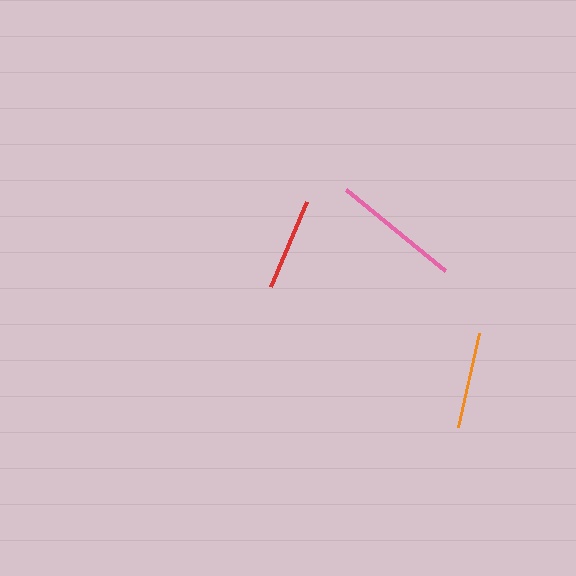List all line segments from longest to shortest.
From longest to shortest: pink, orange, red.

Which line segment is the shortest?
The red line is the shortest at approximately 92 pixels.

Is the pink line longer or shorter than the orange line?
The pink line is longer than the orange line.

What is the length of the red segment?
The red segment is approximately 92 pixels long.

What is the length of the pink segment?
The pink segment is approximately 128 pixels long.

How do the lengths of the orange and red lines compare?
The orange and red lines are approximately the same length.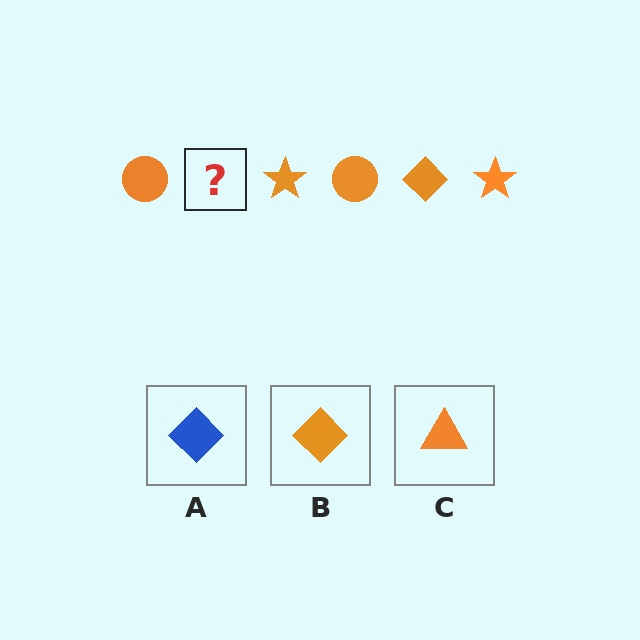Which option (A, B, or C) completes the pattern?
B.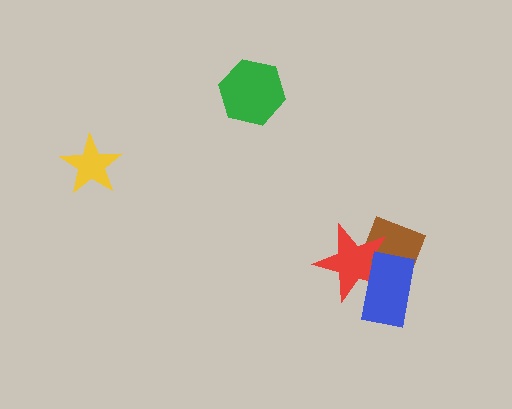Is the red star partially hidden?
Yes, it is partially covered by another shape.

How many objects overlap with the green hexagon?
0 objects overlap with the green hexagon.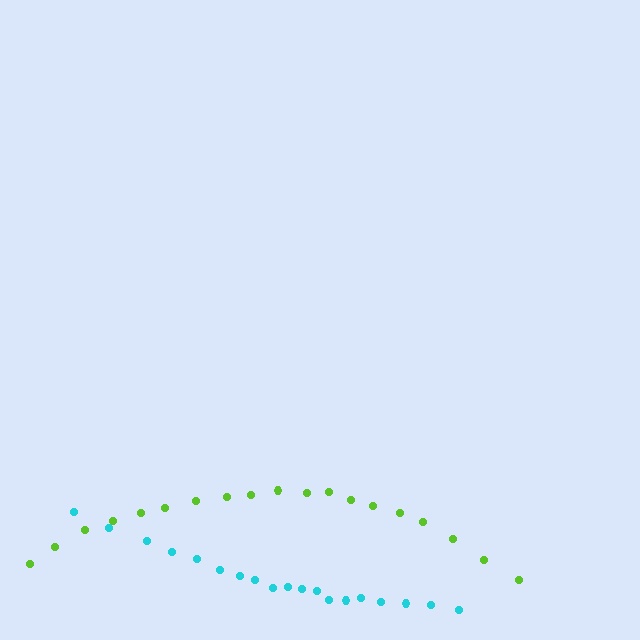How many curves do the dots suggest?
There are 2 distinct paths.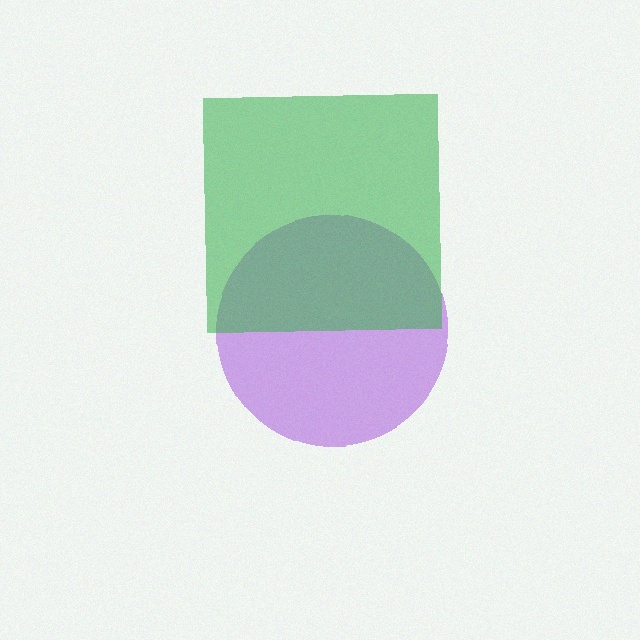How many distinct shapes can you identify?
There are 2 distinct shapes: a purple circle, a green square.